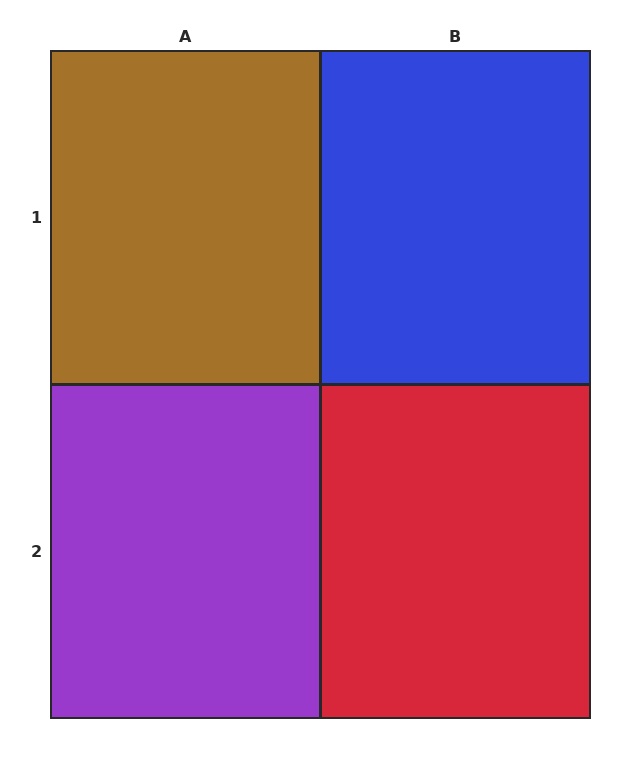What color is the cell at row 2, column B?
Red.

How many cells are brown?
1 cell is brown.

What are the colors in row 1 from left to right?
Brown, blue.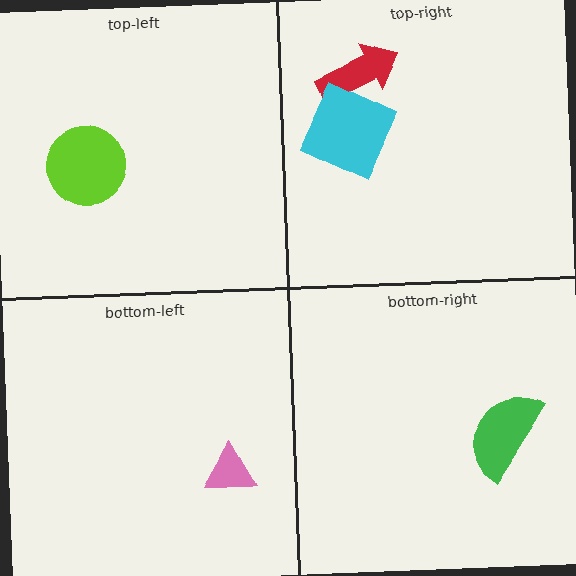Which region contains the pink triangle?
The bottom-left region.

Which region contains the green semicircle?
The bottom-right region.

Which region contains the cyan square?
The top-right region.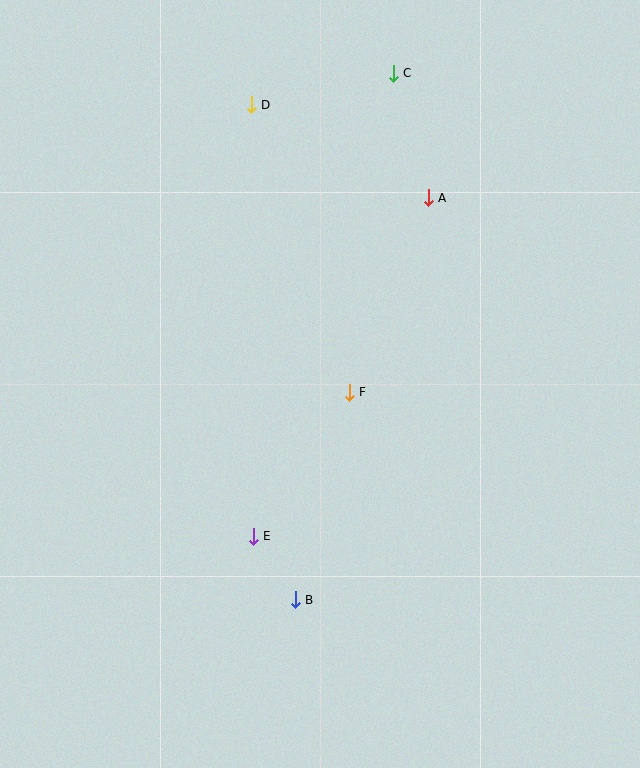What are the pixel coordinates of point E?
Point E is at (253, 536).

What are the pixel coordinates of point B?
Point B is at (295, 600).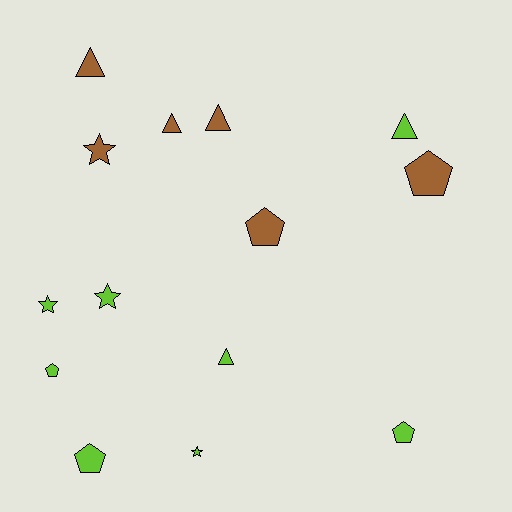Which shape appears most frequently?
Pentagon, with 5 objects.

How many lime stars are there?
There are 3 lime stars.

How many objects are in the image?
There are 14 objects.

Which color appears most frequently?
Lime, with 8 objects.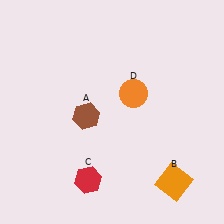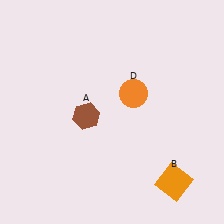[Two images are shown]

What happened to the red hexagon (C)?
The red hexagon (C) was removed in Image 2. It was in the bottom-left area of Image 1.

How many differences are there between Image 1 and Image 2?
There is 1 difference between the two images.